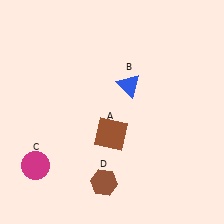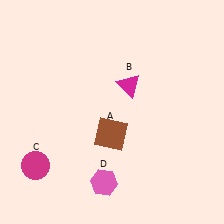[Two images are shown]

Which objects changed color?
B changed from blue to magenta. D changed from brown to pink.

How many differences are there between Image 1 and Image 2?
There are 2 differences between the two images.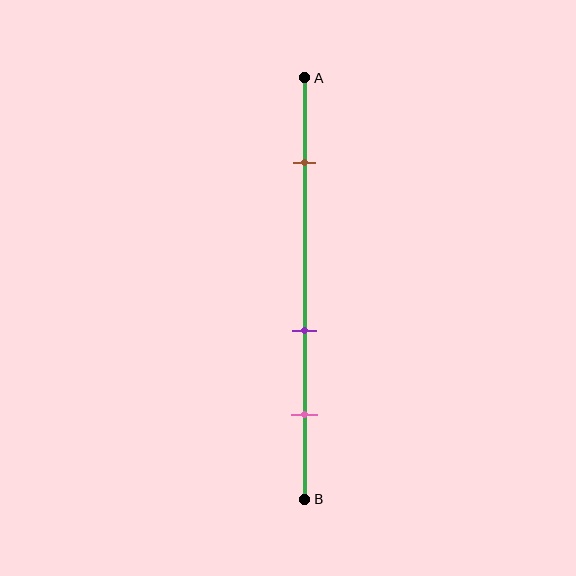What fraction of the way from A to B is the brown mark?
The brown mark is approximately 20% (0.2) of the way from A to B.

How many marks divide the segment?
There are 3 marks dividing the segment.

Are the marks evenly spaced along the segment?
No, the marks are not evenly spaced.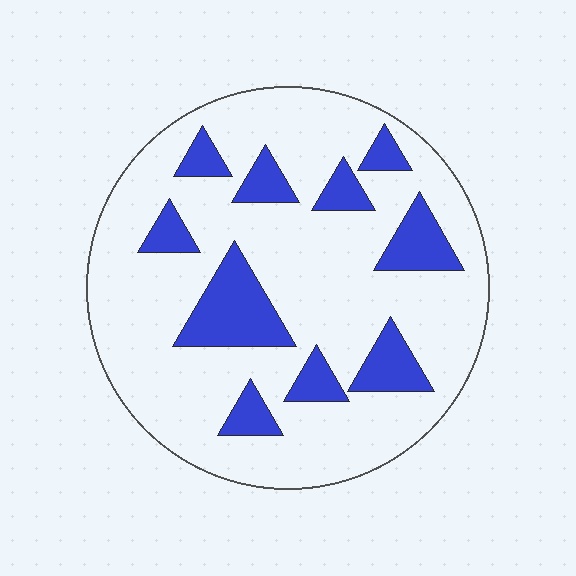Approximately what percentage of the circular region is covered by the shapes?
Approximately 20%.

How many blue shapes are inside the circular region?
10.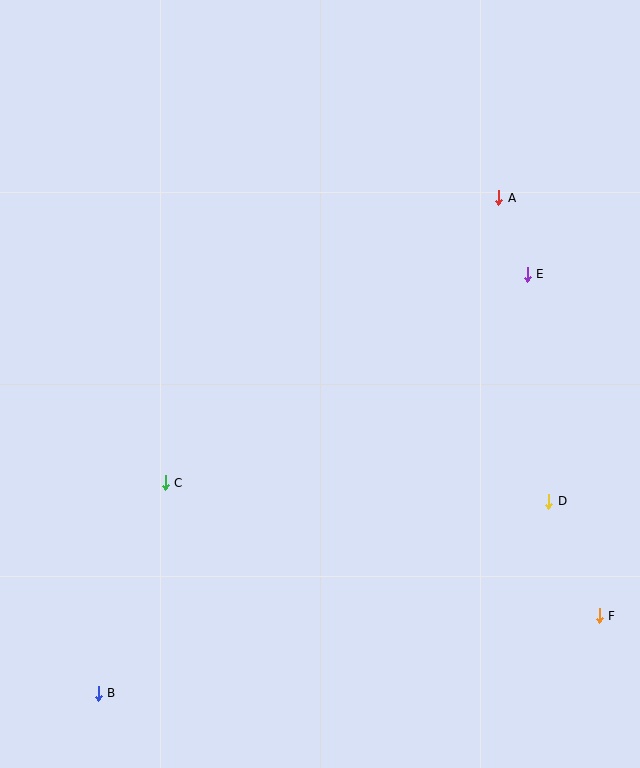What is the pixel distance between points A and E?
The distance between A and E is 81 pixels.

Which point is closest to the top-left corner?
Point C is closest to the top-left corner.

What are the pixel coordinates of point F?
Point F is at (599, 616).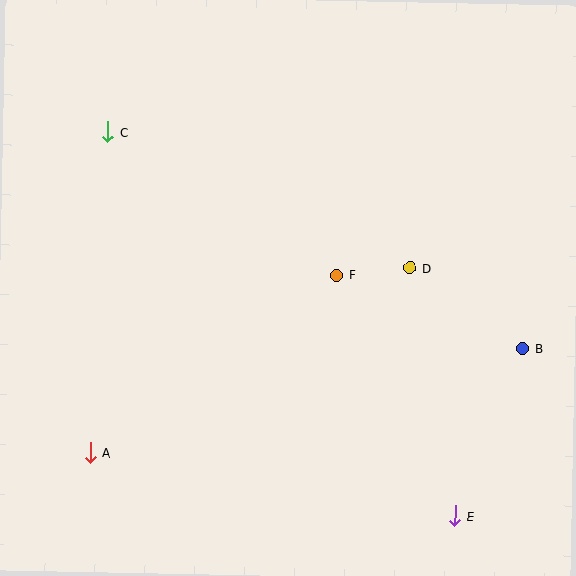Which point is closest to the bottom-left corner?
Point A is closest to the bottom-left corner.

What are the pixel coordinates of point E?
Point E is at (455, 516).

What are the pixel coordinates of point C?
Point C is at (108, 132).